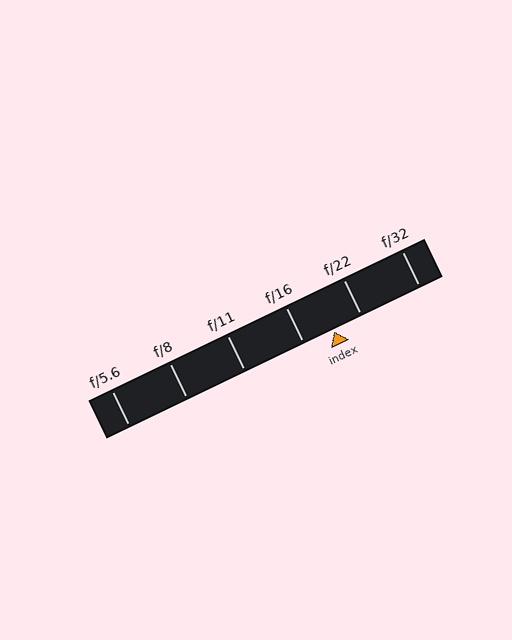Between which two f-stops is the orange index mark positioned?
The index mark is between f/16 and f/22.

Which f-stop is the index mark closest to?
The index mark is closest to f/22.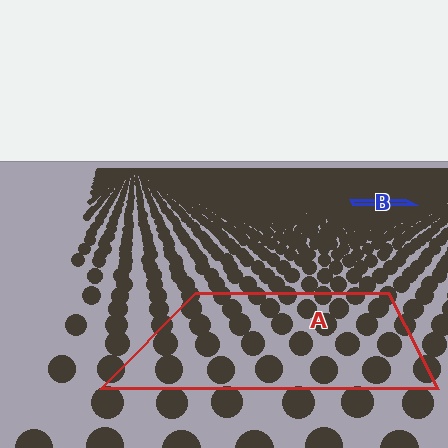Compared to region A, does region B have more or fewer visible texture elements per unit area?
Region B has more texture elements per unit area — they are packed more densely because it is farther away.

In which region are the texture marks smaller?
The texture marks are smaller in region B, because it is farther away.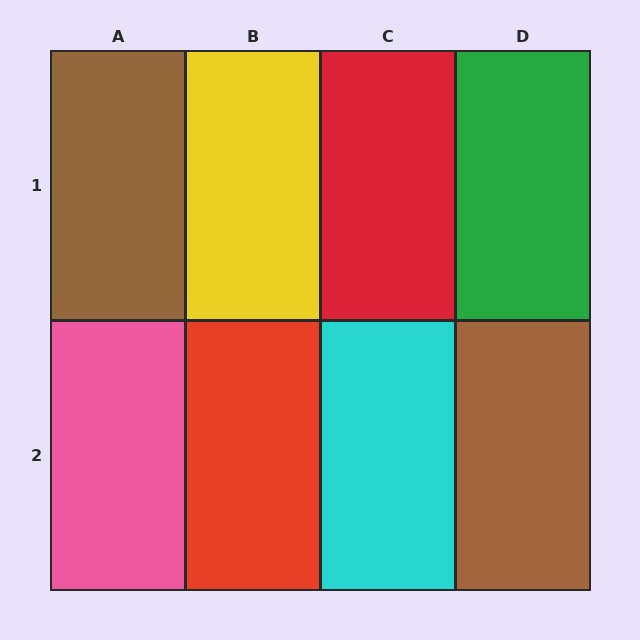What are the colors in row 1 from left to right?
Brown, yellow, red, green.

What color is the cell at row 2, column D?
Brown.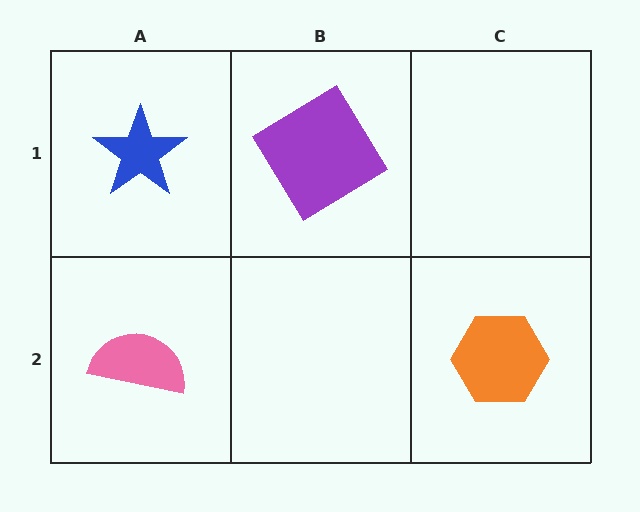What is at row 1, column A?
A blue star.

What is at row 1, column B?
A purple diamond.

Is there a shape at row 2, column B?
No, that cell is empty.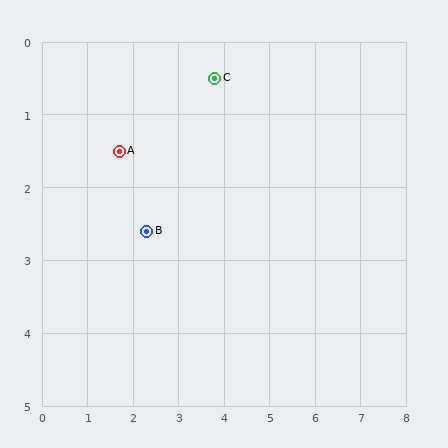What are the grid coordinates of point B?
Point B is at approximately (2.3, 2.6).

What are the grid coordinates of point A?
Point A is at approximately (1.7, 1.5).